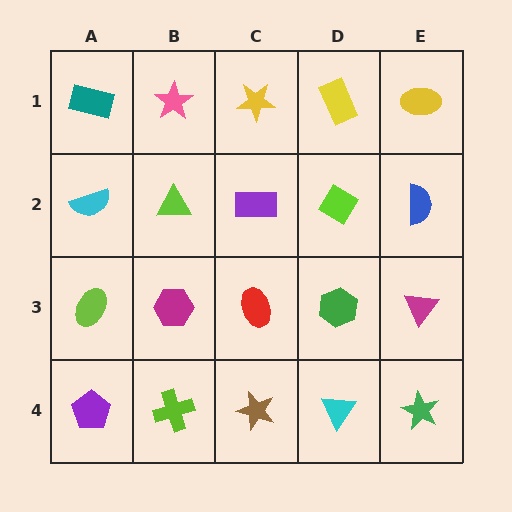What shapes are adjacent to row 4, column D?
A green hexagon (row 3, column D), a brown star (row 4, column C), a green star (row 4, column E).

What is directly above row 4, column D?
A green hexagon.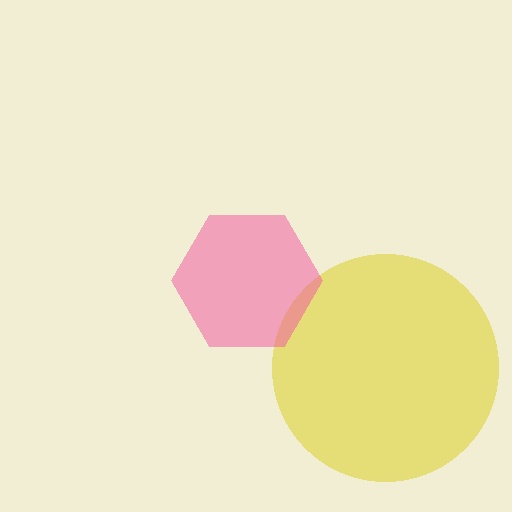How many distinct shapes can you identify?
There are 2 distinct shapes: a yellow circle, a pink hexagon.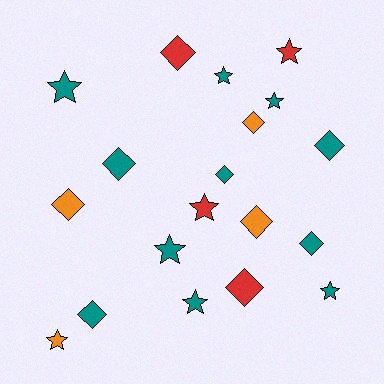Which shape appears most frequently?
Diamond, with 10 objects.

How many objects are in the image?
There are 19 objects.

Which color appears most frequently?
Teal, with 11 objects.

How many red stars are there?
There are 2 red stars.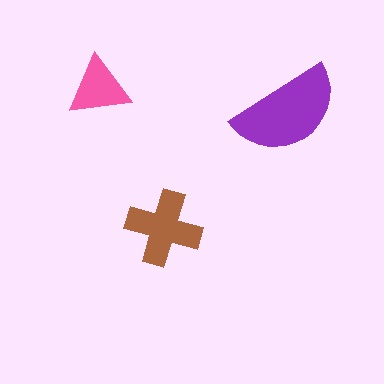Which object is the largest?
The purple semicircle.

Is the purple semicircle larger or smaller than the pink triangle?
Larger.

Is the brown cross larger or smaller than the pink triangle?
Larger.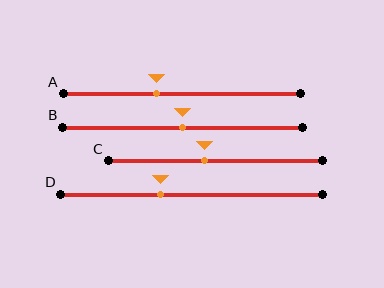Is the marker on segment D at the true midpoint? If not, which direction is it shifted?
No, the marker on segment D is shifted to the left by about 12% of the segment length.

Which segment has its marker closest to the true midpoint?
Segment B has its marker closest to the true midpoint.